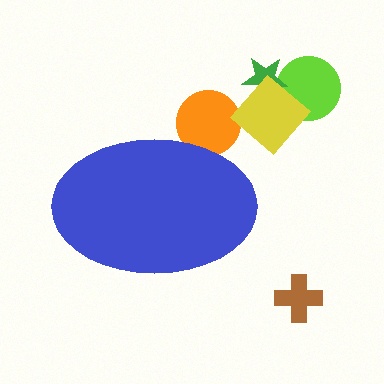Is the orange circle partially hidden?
Yes, the orange circle is partially hidden behind the blue ellipse.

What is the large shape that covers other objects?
A blue ellipse.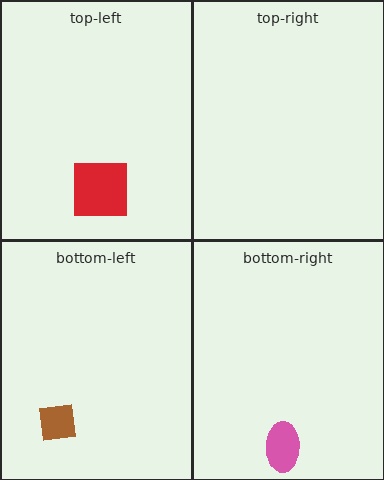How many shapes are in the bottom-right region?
1.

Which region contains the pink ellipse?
The bottom-right region.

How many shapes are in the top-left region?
1.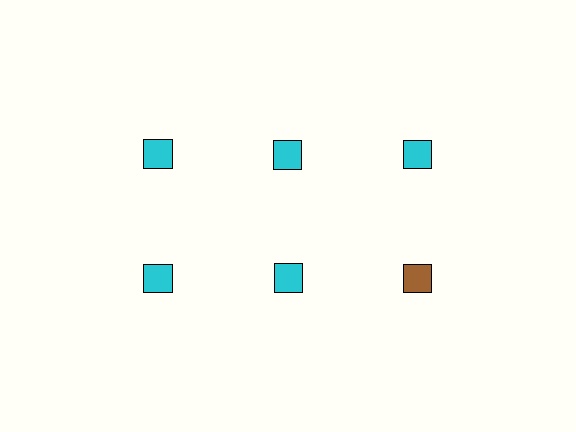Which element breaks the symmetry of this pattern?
The brown square in the second row, center column breaks the symmetry. All other shapes are cyan squares.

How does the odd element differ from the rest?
It has a different color: brown instead of cyan.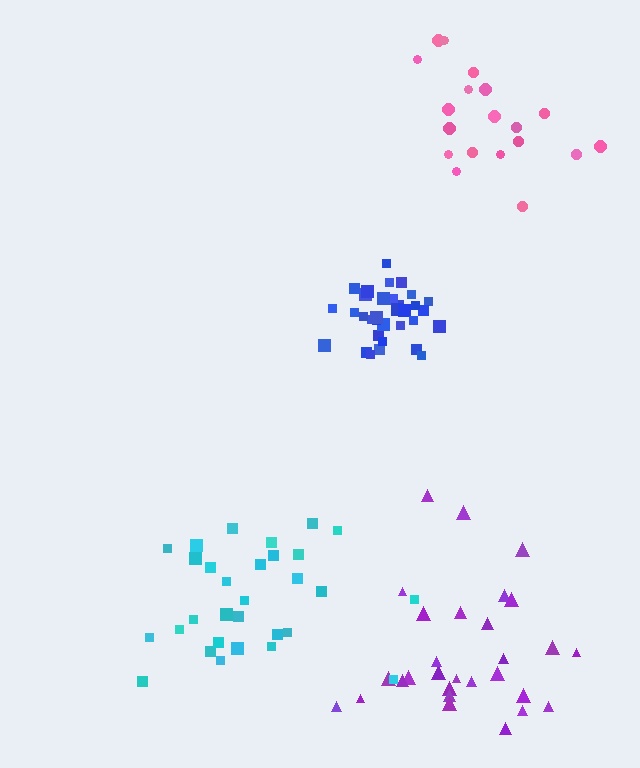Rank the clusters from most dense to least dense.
blue, cyan, purple, pink.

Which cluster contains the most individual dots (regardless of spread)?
Blue (33).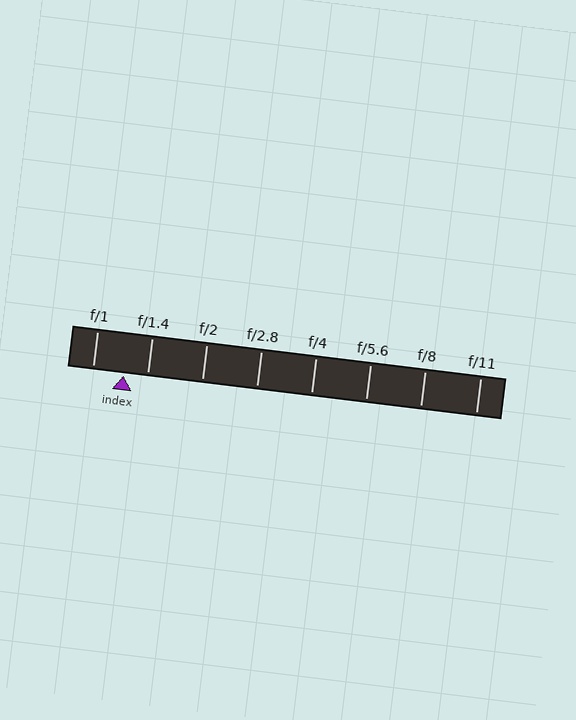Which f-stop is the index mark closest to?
The index mark is closest to f/1.4.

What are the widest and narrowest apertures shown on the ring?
The widest aperture shown is f/1 and the narrowest is f/11.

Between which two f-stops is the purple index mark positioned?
The index mark is between f/1 and f/1.4.